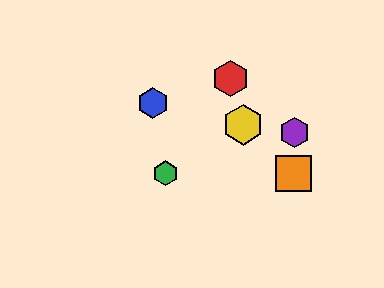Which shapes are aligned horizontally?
The green hexagon, the orange square are aligned horizontally.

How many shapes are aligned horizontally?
2 shapes (the green hexagon, the orange square) are aligned horizontally.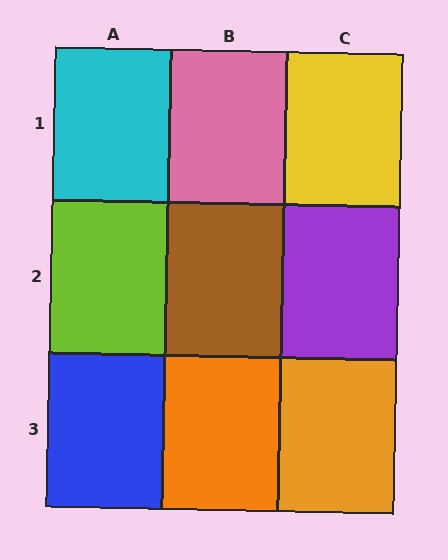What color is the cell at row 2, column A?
Lime.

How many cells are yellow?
1 cell is yellow.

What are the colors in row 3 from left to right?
Blue, orange, orange.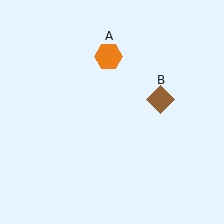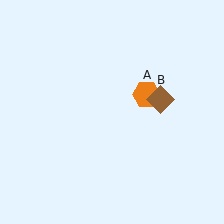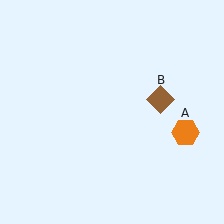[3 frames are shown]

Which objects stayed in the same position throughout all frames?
Brown diamond (object B) remained stationary.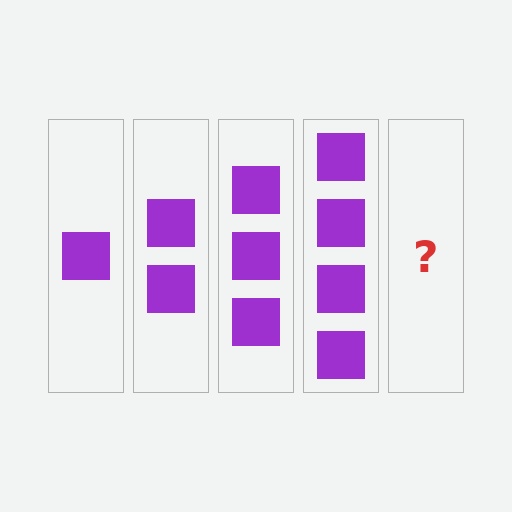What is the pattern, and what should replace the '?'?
The pattern is that each step adds one more square. The '?' should be 5 squares.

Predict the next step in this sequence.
The next step is 5 squares.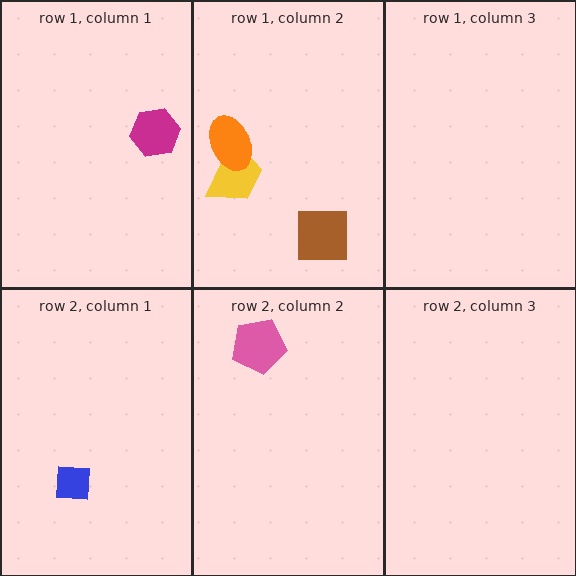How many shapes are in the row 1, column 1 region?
1.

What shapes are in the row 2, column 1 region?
The blue square.